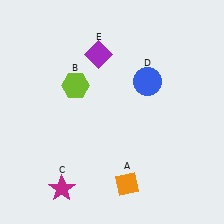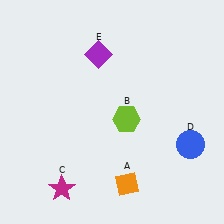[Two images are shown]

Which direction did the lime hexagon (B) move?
The lime hexagon (B) moved right.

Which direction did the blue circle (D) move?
The blue circle (D) moved down.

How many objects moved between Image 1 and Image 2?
2 objects moved between the two images.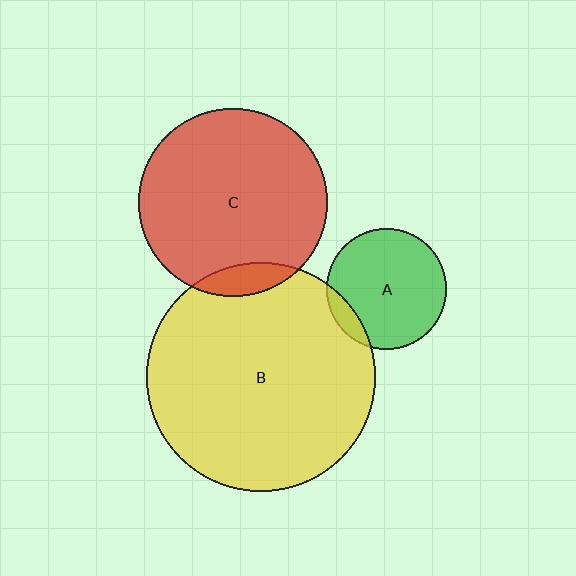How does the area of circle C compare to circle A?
Approximately 2.4 times.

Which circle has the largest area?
Circle B (yellow).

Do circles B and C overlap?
Yes.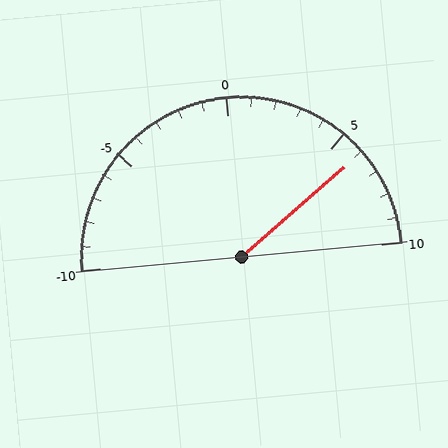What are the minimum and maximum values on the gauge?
The gauge ranges from -10 to 10.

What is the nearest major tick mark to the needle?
The nearest major tick mark is 5.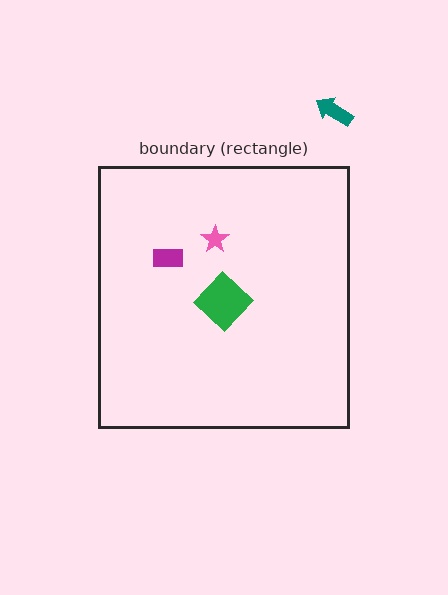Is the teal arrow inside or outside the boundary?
Outside.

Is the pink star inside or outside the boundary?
Inside.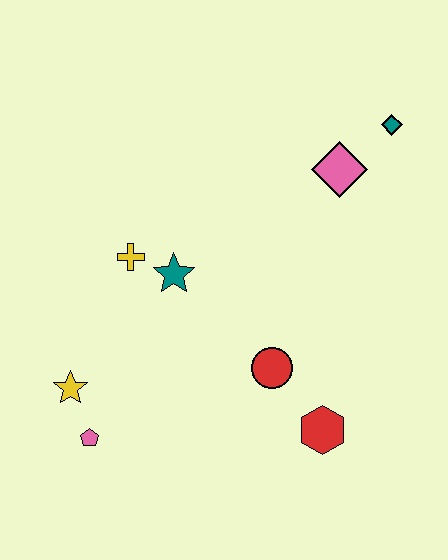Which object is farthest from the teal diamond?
The pink pentagon is farthest from the teal diamond.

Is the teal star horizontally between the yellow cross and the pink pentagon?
No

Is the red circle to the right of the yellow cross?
Yes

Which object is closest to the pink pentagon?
The yellow star is closest to the pink pentagon.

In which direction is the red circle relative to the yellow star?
The red circle is to the right of the yellow star.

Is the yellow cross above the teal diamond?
No